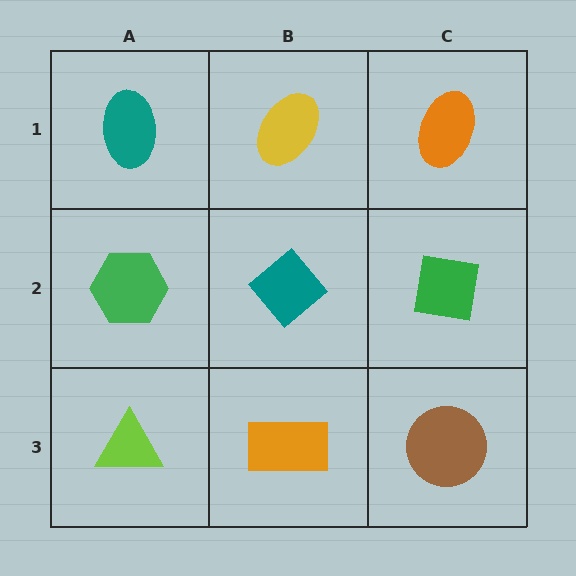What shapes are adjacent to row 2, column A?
A teal ellipse (row 1, column A), a lime triangle (row 3, column A), a teal diamond (row 2, column B).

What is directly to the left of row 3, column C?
An orange rectangle.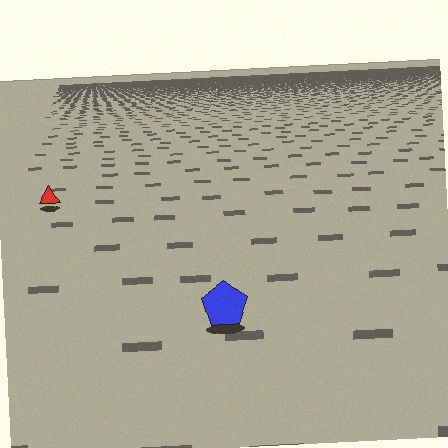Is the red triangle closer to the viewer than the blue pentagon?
No. The blue pentagon is closer — you can tell from the texture gradient: the ground texture is coarser near it.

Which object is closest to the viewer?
The blue pentagon is closest. The texture marks near it are larger and more spread out.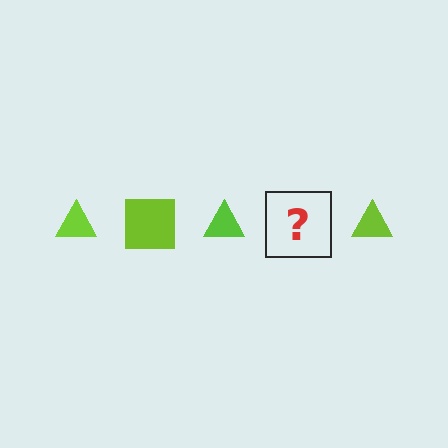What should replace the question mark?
The question mark should be replaced with a lime square.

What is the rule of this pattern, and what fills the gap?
The rule is that the pattern cycles through triangle, square shapes in lime. The gap should be filled with a lime square.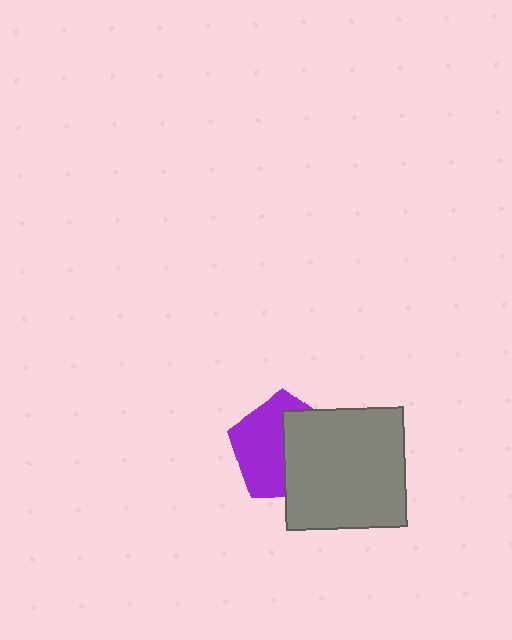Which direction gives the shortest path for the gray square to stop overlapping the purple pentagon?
Moving right gives the shortest separation.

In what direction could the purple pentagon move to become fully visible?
The purple pentagon could move left. That would shift it out from behind the gray square entirely.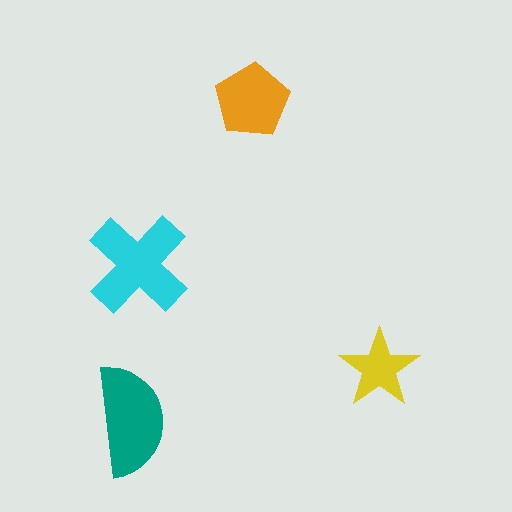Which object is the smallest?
The yellow star.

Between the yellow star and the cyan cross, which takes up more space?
The cyan cross.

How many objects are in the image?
There are 4 objects in the image.